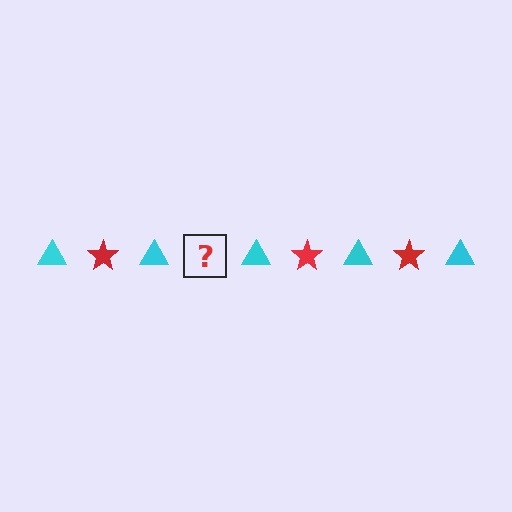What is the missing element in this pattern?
The missing element is a red star.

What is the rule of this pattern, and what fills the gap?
The rule is that the pattern alternates between cyan triangle and red star. The gap should be filled with a red star.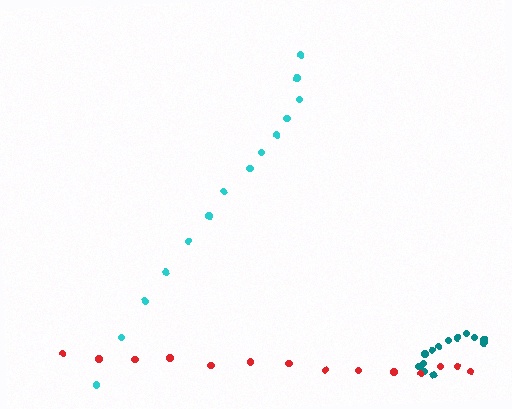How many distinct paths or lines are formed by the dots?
There are 3 distinct paths.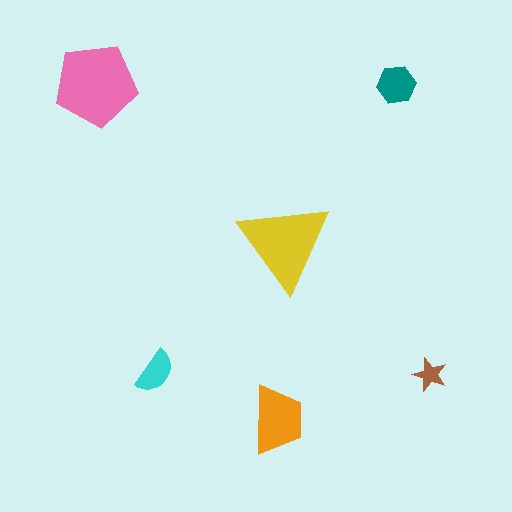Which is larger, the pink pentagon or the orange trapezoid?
The pink pentagon.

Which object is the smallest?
The brown star.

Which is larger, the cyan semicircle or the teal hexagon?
The teal hexagon.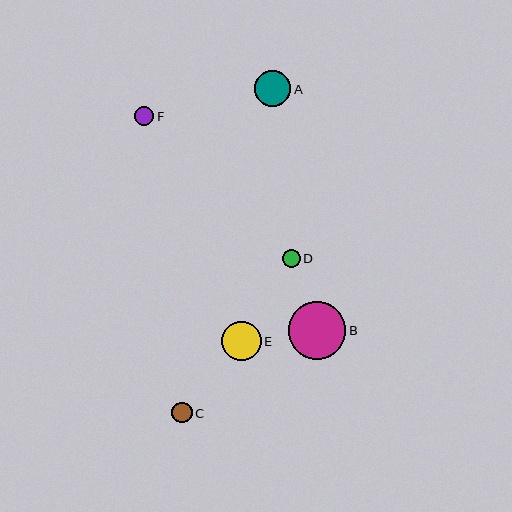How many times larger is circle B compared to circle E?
Circle B is approximately 1.5 times the size of circle E.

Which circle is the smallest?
Circle D is the smallest with a size of approximately 18 pixels.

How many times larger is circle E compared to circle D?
Circle E is approximately 2.2 times the size of circle D.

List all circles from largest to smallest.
From largest to smallest: B, E, A, C, F, D.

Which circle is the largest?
Circle B is the largest with a size of approximately 58 pixels.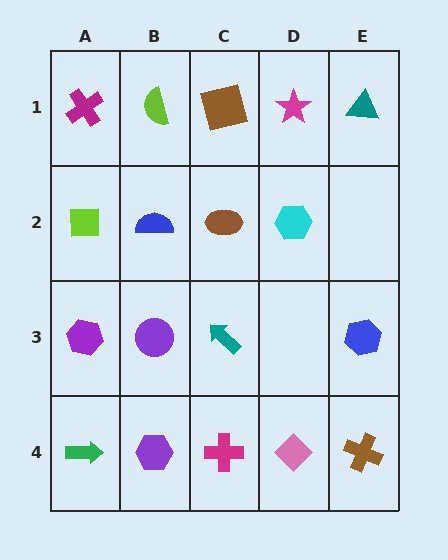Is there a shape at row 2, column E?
No, that cell is empty.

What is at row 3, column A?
A purple hexagon.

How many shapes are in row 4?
5 shapes.